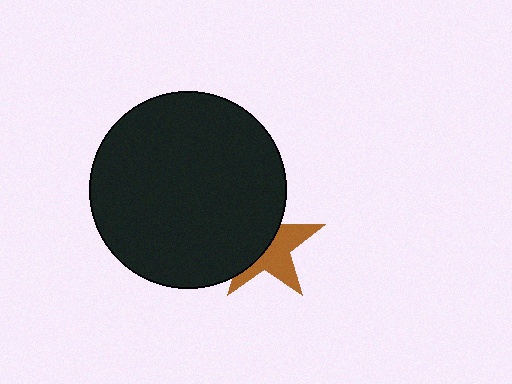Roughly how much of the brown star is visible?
About half of it is visible (roughly 48%).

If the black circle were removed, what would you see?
You would see the complete brown star.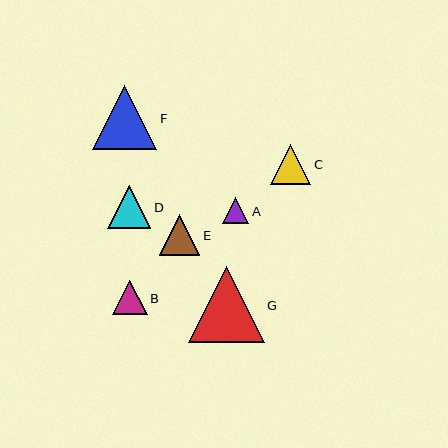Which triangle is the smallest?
Triangle A is the smallest with a size of approximately 26 pixels.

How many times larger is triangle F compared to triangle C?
Triangle F is approximately 1.6 times the size of triangle C.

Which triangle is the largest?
Triangle G is the largest with a size of approximately 76 pixels.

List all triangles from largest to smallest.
From largest to smallest: G, F, D, C, E, B, A.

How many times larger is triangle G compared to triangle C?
Triangle G is approximately 1.9 times the size of triangle C.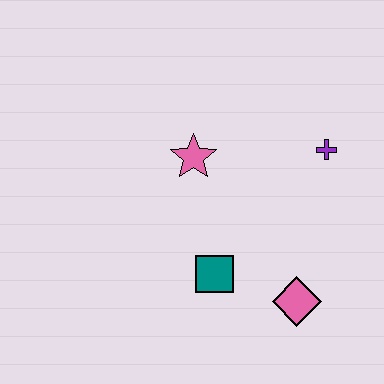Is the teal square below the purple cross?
Yes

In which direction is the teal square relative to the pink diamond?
The teal square is to the left of the pink diamond.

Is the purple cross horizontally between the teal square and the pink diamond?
No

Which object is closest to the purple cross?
The pink star is closest to the purple cross.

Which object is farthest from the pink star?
The pink diamond is farthest from the pink star.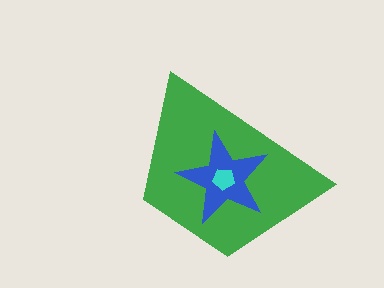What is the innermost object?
The cyan pentagon.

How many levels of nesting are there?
3.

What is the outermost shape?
The green trapezoid.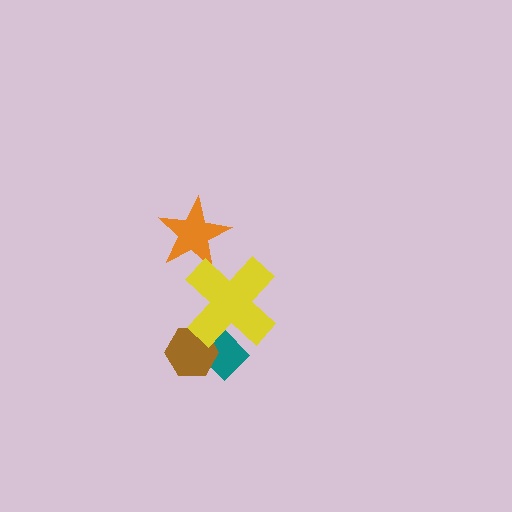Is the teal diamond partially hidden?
Yes, it is partially covered by another shape.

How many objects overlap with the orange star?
1 object overlaps with the orange star.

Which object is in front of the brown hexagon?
The yellow cross is in front of the brown hexagon.